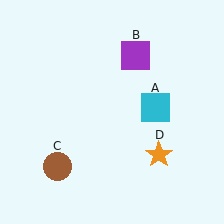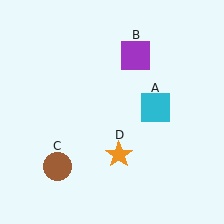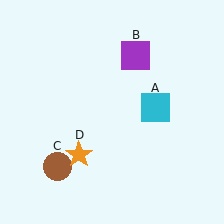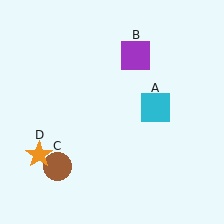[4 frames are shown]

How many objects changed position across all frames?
1 object changed position: orange star (object D).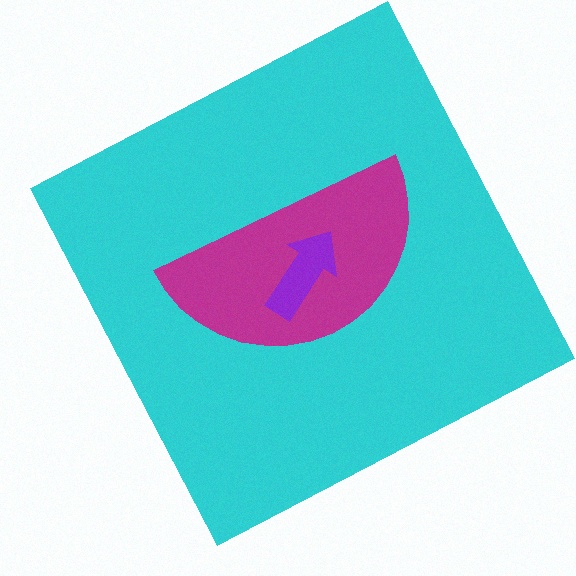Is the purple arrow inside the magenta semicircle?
Yes.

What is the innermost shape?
The purple arrow.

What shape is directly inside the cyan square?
The magenta semicircle.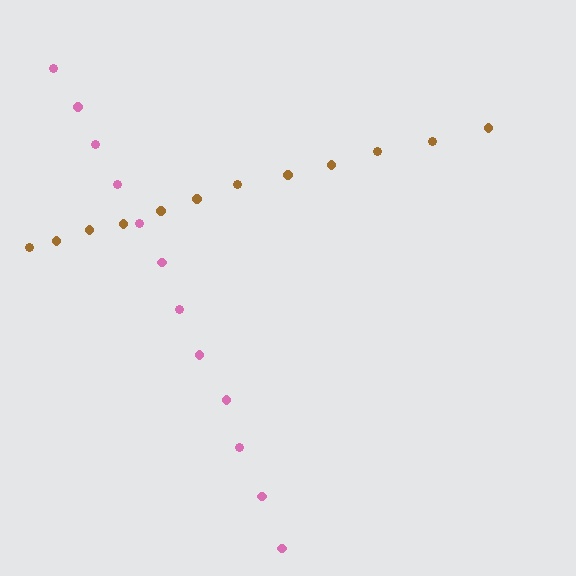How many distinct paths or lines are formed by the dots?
There are 2 distinct paths.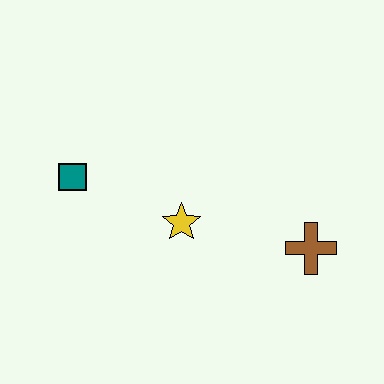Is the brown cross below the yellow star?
Yes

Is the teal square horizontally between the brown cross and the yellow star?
No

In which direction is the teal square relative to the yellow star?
The teal square is to the left of the yellow star.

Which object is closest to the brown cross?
The yellow star is closest to the brown cross.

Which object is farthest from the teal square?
The brown cross is farthest from the teal square.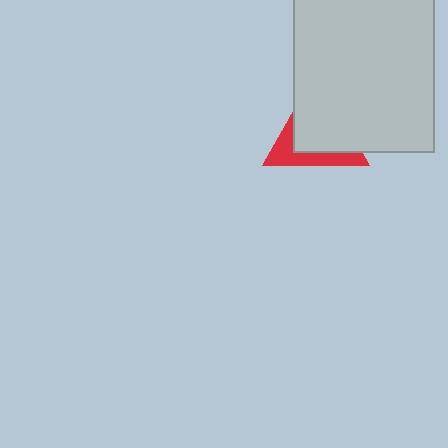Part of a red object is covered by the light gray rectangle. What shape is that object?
It is a triangle.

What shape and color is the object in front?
The object in front is a light gray rectangle.